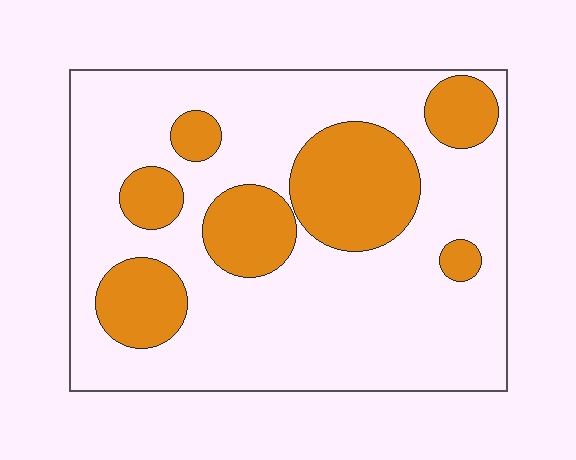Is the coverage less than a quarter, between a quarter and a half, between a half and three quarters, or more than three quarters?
Between a quarter and a half.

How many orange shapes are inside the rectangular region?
7.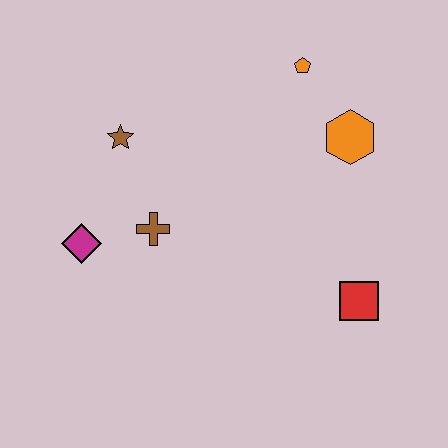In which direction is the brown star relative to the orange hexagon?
The brown star is to the left of the orange hexagon.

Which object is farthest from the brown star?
The red square is farthest from the brown star.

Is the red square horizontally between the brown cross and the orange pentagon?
No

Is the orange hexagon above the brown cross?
Yes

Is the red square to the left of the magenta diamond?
No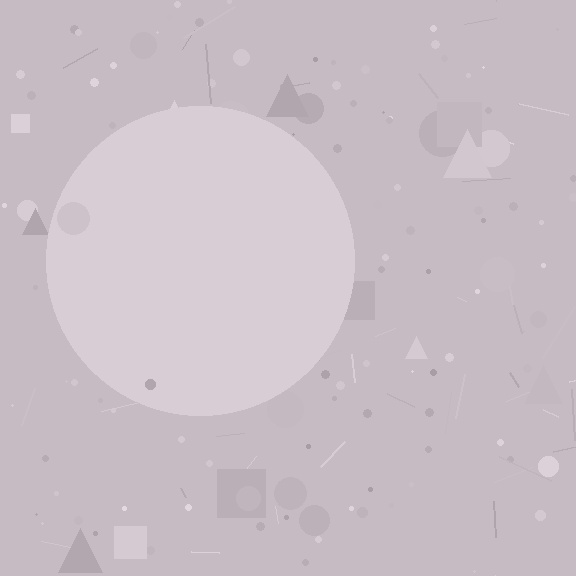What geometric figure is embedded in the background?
A circle is embedded in the background.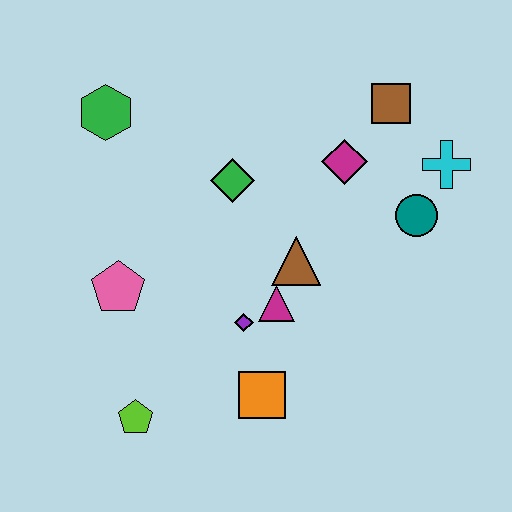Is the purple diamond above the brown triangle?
No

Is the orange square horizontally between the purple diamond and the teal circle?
Yes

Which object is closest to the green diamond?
The brown triangle is closest to the green diamond.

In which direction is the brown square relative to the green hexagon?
The brown square is to the right of the green hexagon.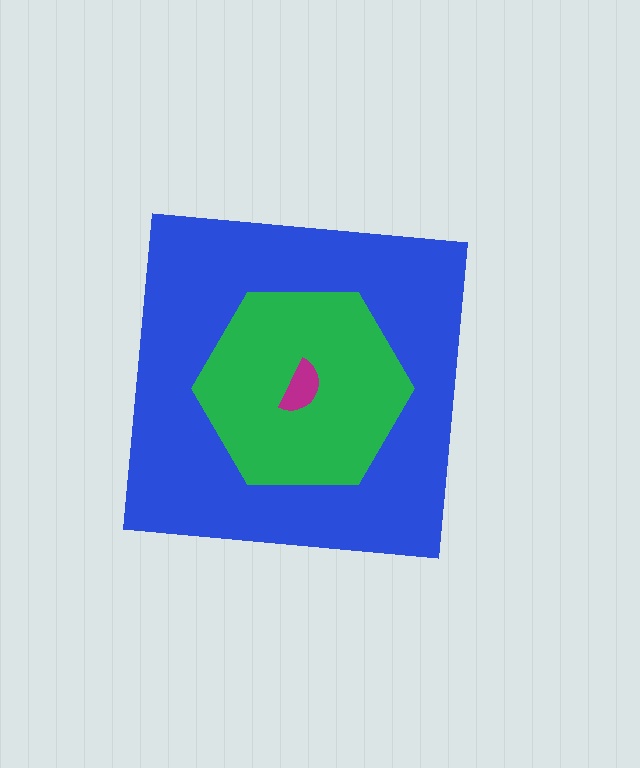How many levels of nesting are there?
3.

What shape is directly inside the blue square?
The green hexagon.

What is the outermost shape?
The blue square.